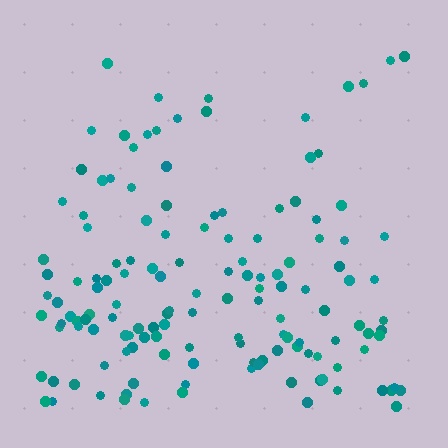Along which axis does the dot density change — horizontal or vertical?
Vertical.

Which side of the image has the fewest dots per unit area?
The top.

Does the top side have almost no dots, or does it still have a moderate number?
Still a moderate number, just noticeably fewer than the bottom.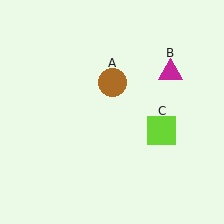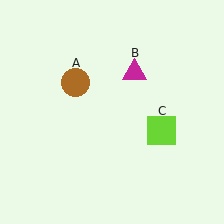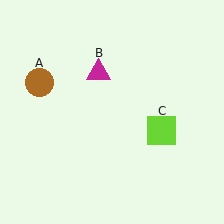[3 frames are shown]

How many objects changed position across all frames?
2 objects changed position: brown circle (object A), magenta triangle (object B).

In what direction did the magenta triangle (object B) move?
The magenta triangle (object B) moved left.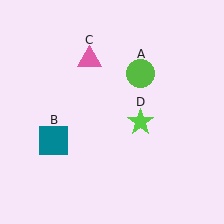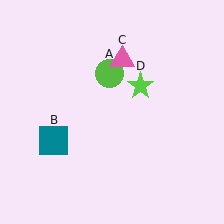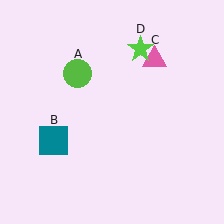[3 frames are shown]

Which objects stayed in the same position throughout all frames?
Teal square (object B) remained stationary.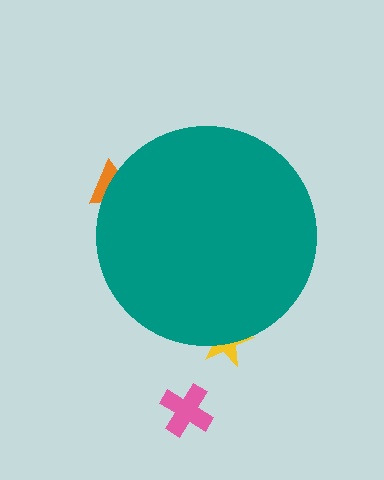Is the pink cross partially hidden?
No, the pink cross is fully visible.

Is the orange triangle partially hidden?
Yes, the orange triangle is partially hidden behind the teal circle.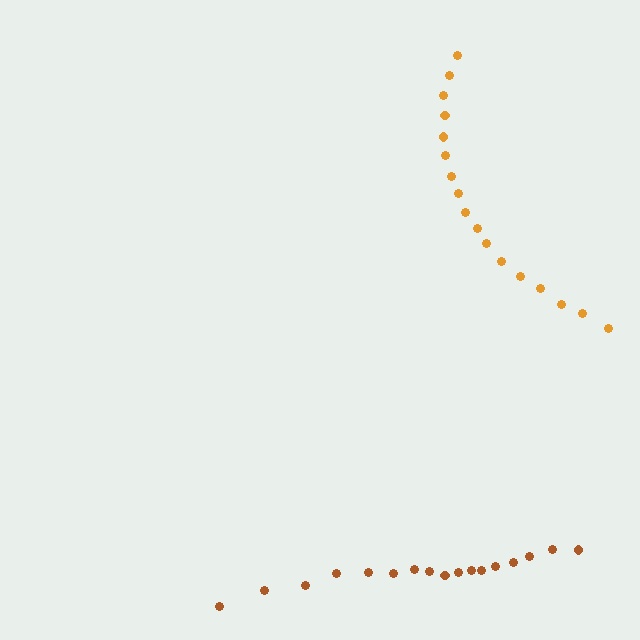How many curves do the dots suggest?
There are 2 distinct paths.